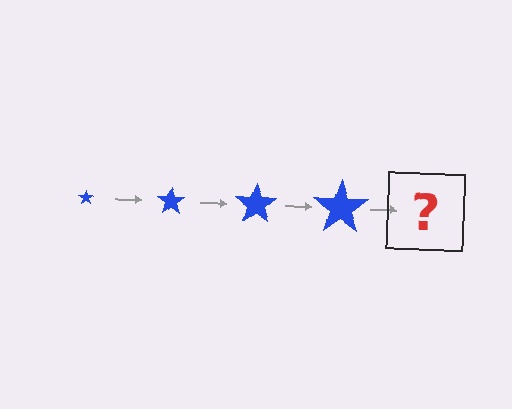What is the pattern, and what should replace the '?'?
The pattern is that the star gets progressively larger each step. The '?' should be a blue star, larger than the previous one.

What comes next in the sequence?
The next element should be a blue star, larger than the previous one.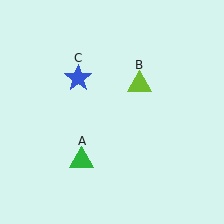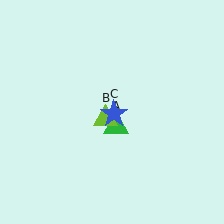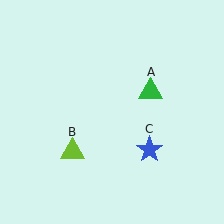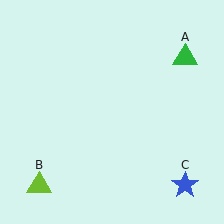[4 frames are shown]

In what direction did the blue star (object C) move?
The blue star (object C) moved down and to the right.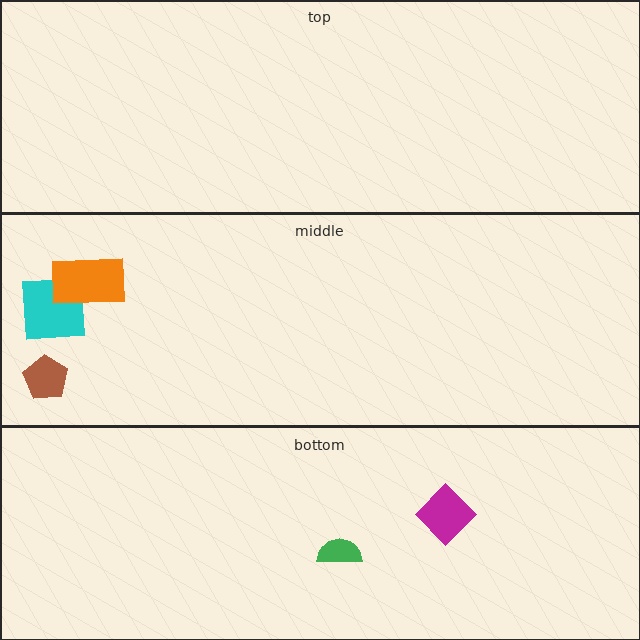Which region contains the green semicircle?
The bottom region.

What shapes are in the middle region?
The cyan square, the brown pentagon, the orange rectangle.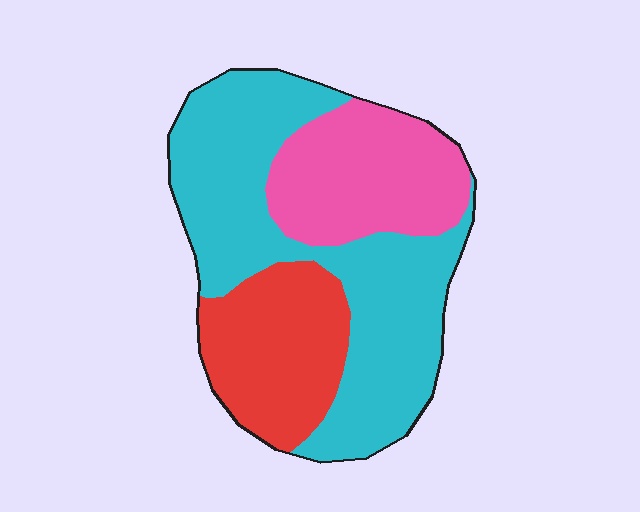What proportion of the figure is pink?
Pink takes up about one quarter (1/4) of the figure.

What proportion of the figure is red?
Red covers roughly 25% of the figure.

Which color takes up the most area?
Cyan, at roughly 50%.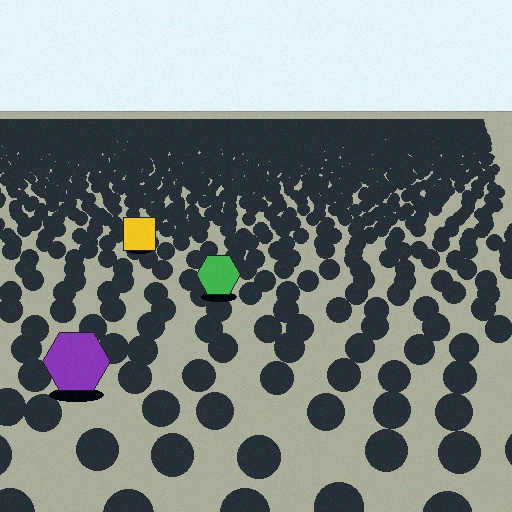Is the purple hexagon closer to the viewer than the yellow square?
Yes. The purple hexagon is closer — you can tell from the texture gradient: the ground texture is coarser near it.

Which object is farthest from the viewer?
The yellow square is farthest from the viewer. It appears smaller and the ground texture around it is denser.